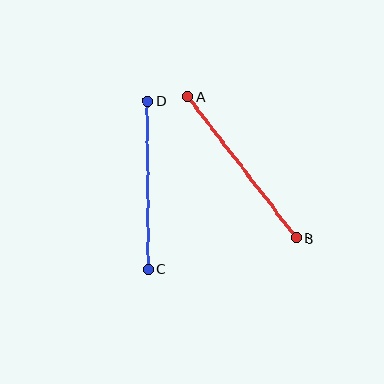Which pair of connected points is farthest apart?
Points A and B are farthest apart.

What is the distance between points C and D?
The distance is approximately 168 pixels.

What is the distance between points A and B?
The distance is approximately 178 pixels.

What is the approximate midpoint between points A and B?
The midpoint is at approximately (242, 167) pixels.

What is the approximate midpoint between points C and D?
The midpoint is at approximately (148, 185) pixels.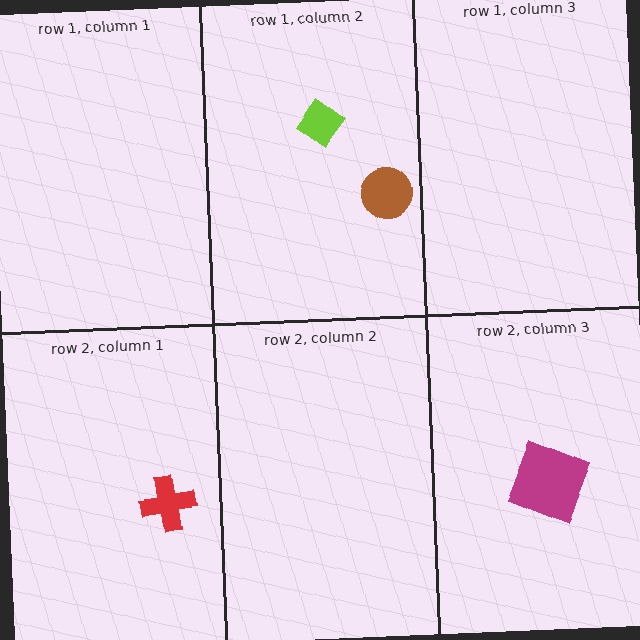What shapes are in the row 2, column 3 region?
The magenta square.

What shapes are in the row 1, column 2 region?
The lime diamond, the brown circle.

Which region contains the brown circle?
The row 1, column 2 region.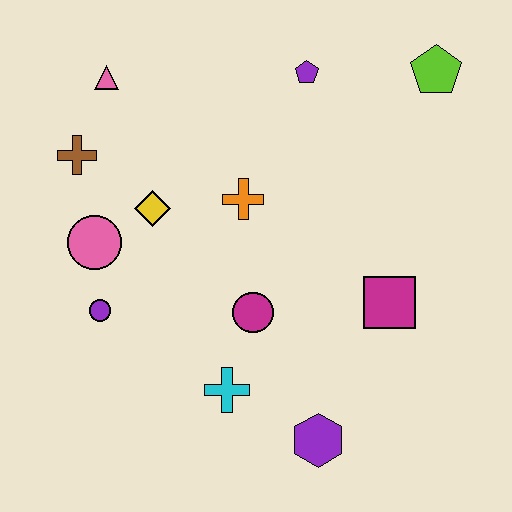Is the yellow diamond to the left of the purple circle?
No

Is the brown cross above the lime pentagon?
No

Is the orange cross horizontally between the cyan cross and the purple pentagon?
Yes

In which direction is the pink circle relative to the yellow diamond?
The pink circle is to the left of the yellow diamond.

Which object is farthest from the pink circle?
The lime pentagon is farthest from the pink circle.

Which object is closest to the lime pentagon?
The purple pentagon is closest to the lime pentagon.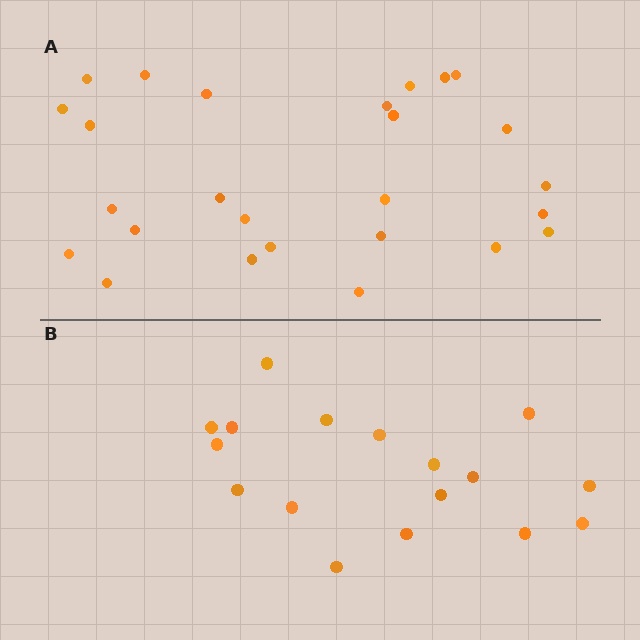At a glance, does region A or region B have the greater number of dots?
Region A (the top region) has more dots.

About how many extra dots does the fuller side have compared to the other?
Region A has roughly 8 or so more dots than region B.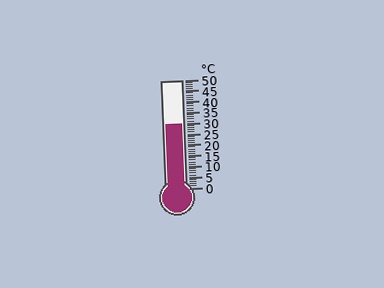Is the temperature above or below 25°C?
The temperature is above 25°C.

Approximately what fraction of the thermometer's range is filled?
The thermometer is filled to approximately 60% of its range.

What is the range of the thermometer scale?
The thermometer scale ranges from 0°C to 50°C.